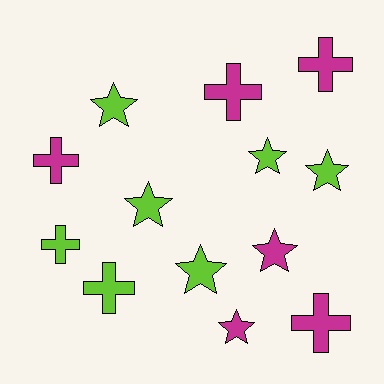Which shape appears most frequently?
Star, with 7 objects.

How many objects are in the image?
There are 13 objects.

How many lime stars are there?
There are 5 lime stars.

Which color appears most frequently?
Lime, with 7 objects.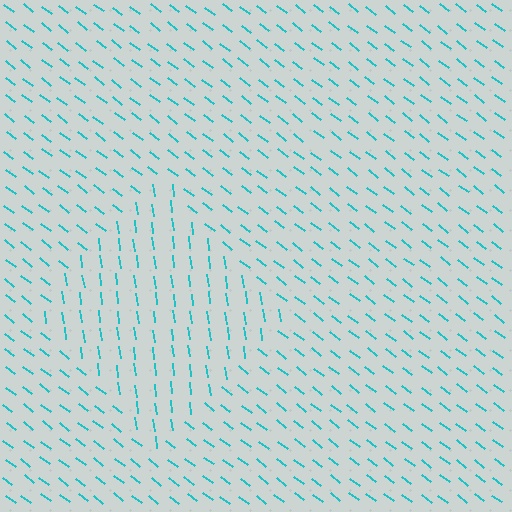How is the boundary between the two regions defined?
The boundary is defined purely by a change in line orientation (approximately 45 degrees difference). All lines are the same color and thickness.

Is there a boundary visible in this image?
Yes, there is a texture boundary formed by a change in line orientation.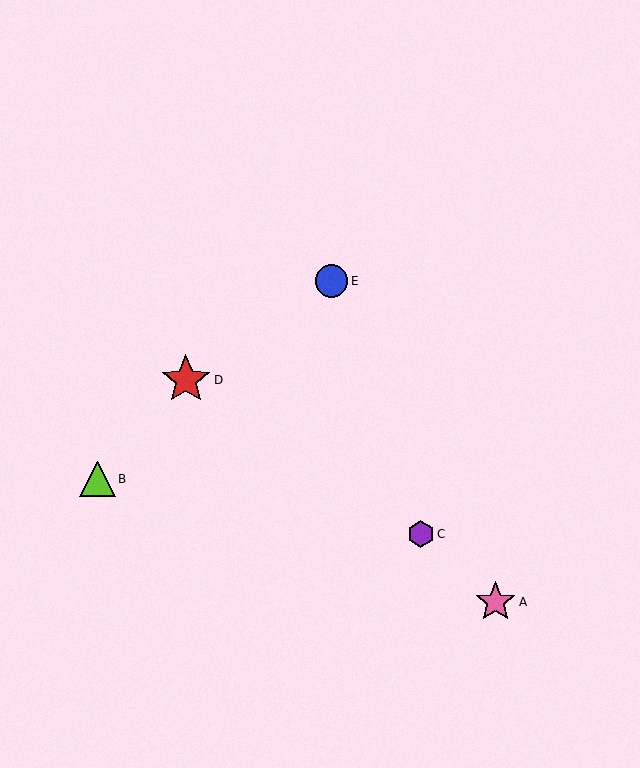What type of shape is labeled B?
Shape B is a lime triangle.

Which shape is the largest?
The red star (labeled D) is the largest.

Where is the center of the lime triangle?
The center of the lime triangle is at (97, 478).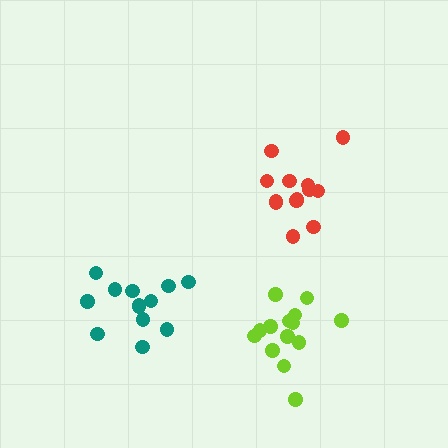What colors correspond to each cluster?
The clusters are colored: red, lime, teal.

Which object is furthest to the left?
The teal cluster is leftmost.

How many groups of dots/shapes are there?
There are 3 groups.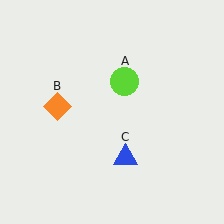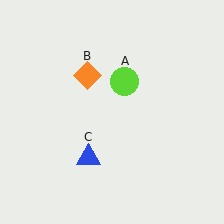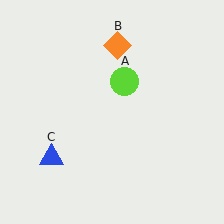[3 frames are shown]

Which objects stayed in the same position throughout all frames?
Lime circle (object A) remained stationary.